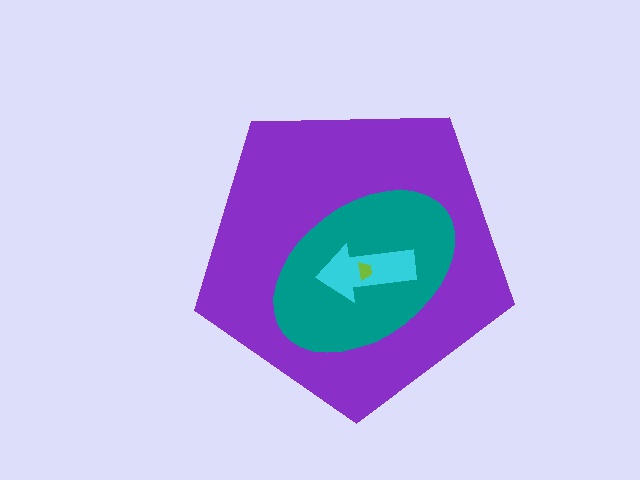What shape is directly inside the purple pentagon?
The teal ellipse.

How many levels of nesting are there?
4.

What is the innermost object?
The lime trapezoid.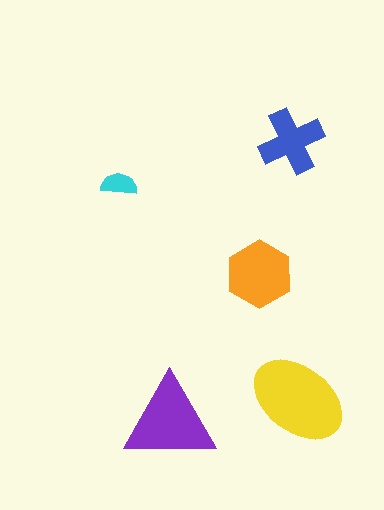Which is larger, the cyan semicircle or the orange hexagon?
The orange hexagon.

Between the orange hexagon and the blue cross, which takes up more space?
The orange hexagon.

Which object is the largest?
The yellow ellipse.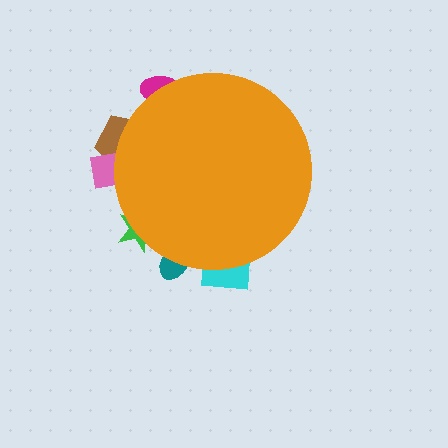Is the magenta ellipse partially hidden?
Yes, the magenta ellipse is partially hidden behind the orange circle.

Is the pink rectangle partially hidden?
Yes, the pink rectangle is partially hidden behind the orange circle.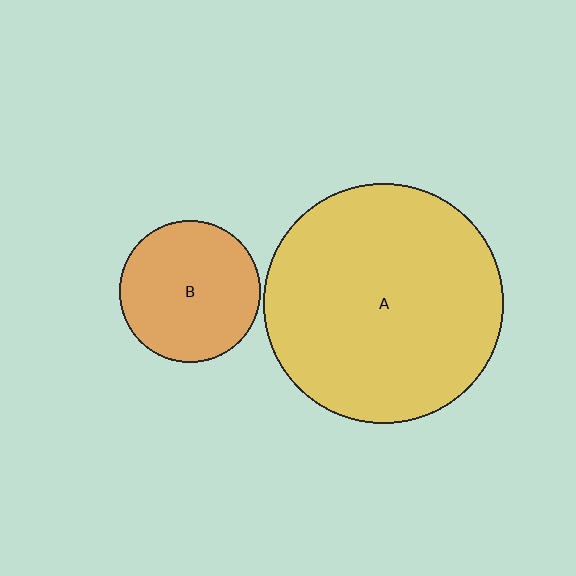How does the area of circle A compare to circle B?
Approximately 2.9 times.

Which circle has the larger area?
Circle A (yellow).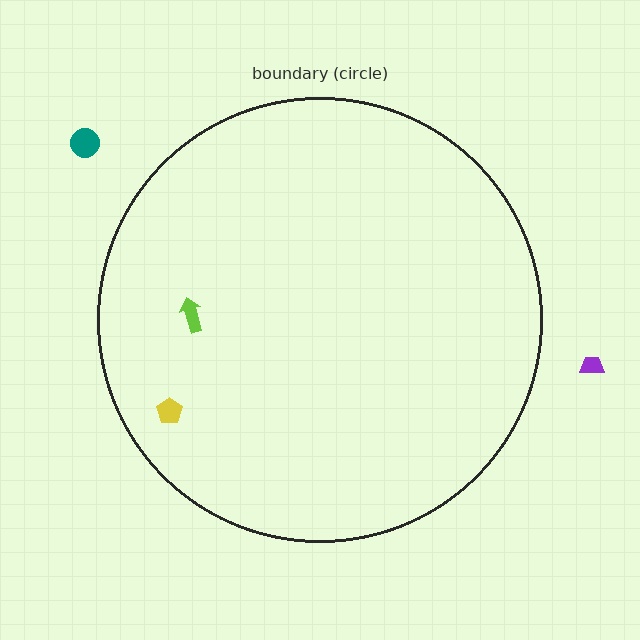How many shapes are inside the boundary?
2 inside, 2 outside.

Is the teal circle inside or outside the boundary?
Outside.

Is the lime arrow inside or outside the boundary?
Inside.